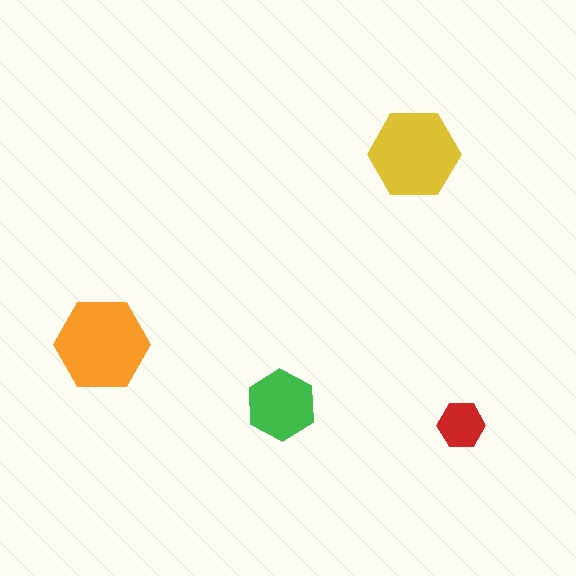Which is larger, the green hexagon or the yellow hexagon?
The yellow one.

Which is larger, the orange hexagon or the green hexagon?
The orange one.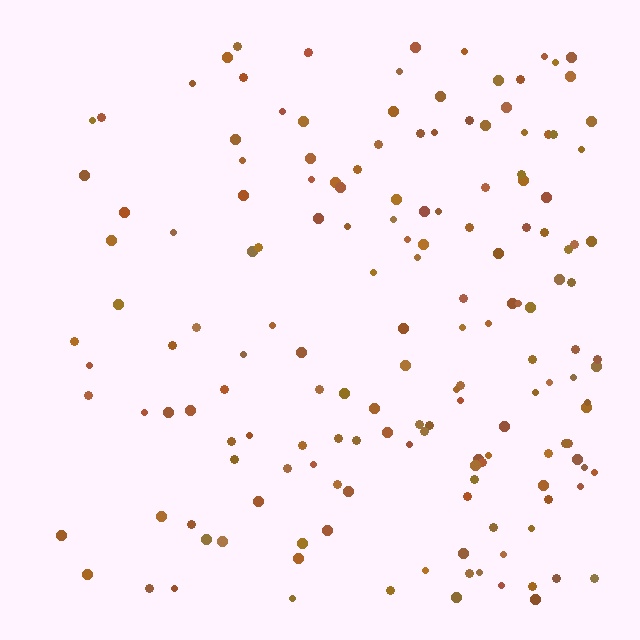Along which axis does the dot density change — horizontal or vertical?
Horizontal.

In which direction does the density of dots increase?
From left to right, with the right side densest.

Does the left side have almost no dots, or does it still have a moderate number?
Still a moderate number, just noticeably fewer than the right.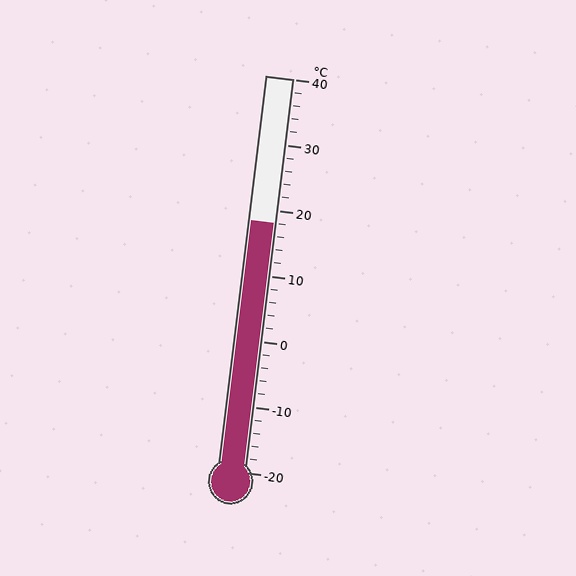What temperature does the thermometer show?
The thermometer shows approximately 18°C.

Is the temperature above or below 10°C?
The temperature is above 10°C.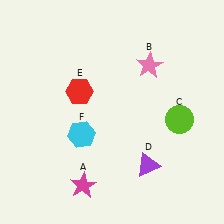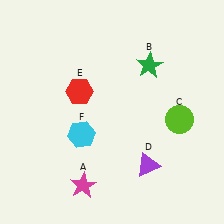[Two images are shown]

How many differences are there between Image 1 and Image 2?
There is 1 difference between the two images.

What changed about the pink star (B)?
In Image 1, B is pink. In Image 2, it changed to green.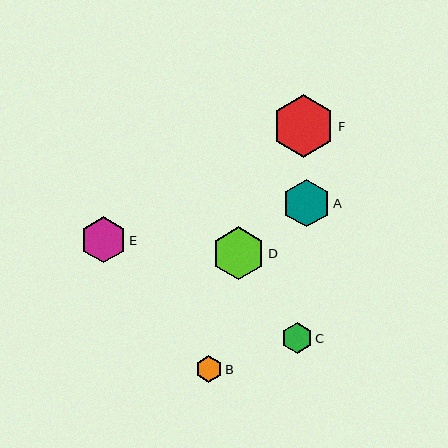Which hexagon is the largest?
Hexagon F is the largest with a size of approximately 62 pixels.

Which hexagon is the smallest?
Hexagon B is the smallest with a size of approximately 26 pixels.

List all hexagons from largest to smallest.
From largest to smallest: F, D, A, E, C, B.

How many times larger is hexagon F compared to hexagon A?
Hexagon F is approximately 1.3 times the size of hexagon A.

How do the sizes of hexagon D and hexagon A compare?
Hexagon D and hexagon A are approximately the same size.